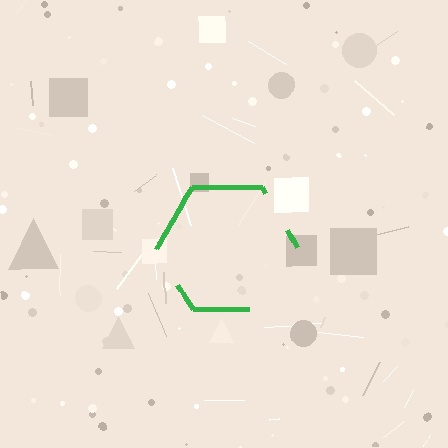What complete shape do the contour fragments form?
The contour fragments form a hexagon.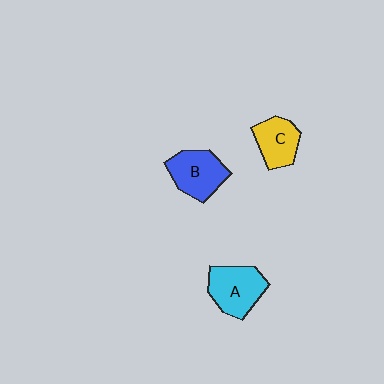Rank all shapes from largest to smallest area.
From largest to smallest: A (cyan), B (blue), C (yellow).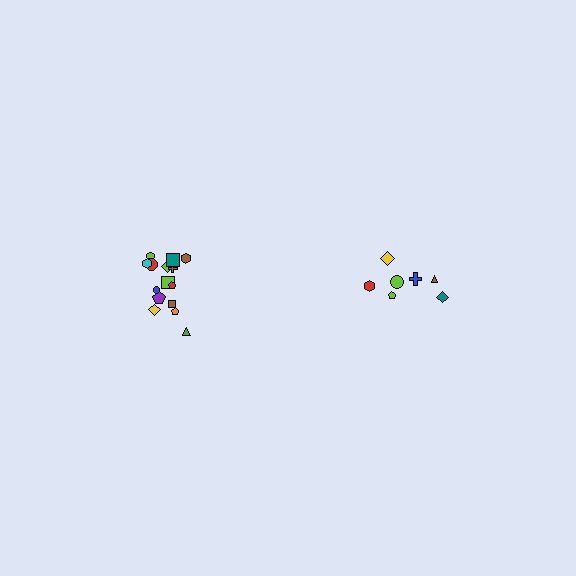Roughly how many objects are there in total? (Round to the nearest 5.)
Roughly 20 objects in total.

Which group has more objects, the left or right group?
The left group.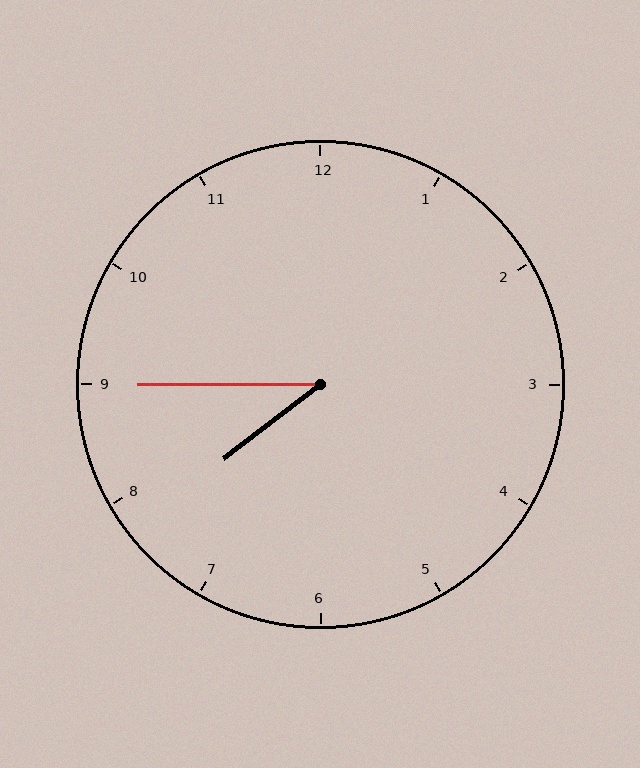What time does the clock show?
7:45.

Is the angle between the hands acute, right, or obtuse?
It is acute.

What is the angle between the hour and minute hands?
Approximately 38 degrees.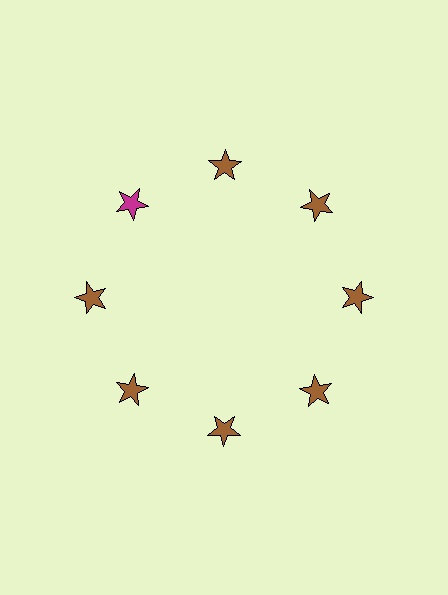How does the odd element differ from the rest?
It has a different color: magenta instead of brown.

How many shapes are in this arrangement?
There are 8 shapes arranged in a ring pattern.